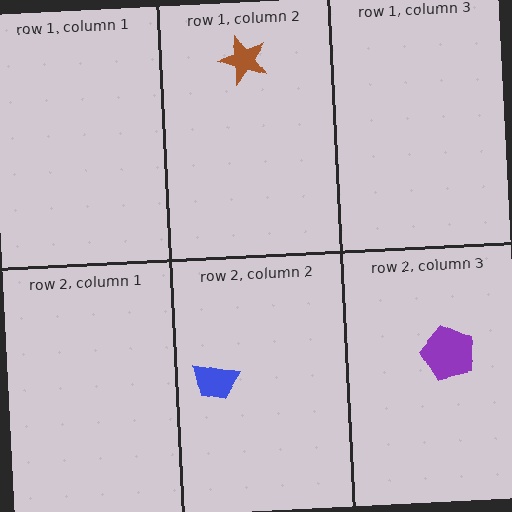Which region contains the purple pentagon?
The row 2, column 3 region.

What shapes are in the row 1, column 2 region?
The brown star.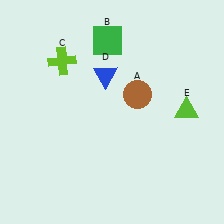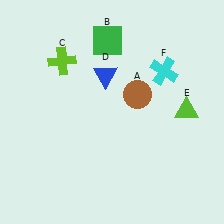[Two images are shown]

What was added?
A cyan cross (F) was added in Image 2.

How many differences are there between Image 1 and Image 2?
There is 1 difference between the two images.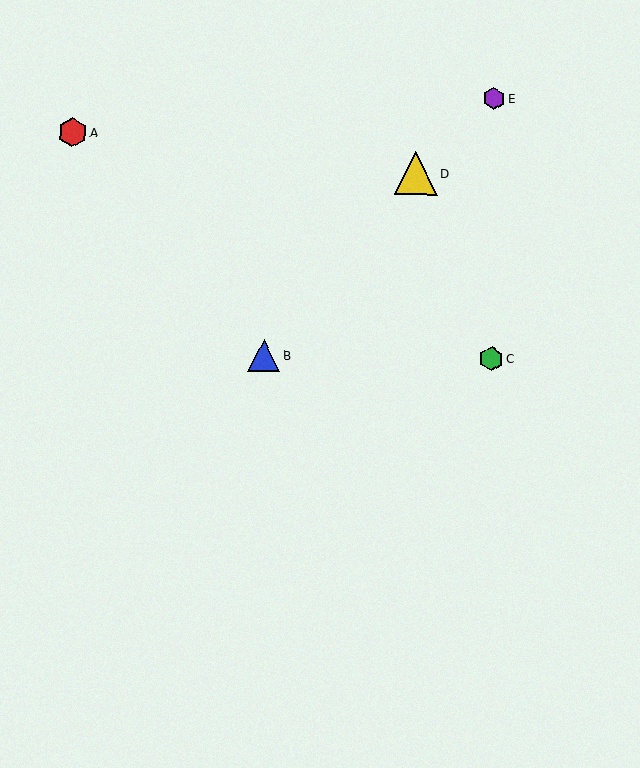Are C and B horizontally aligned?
Yes, both are at y≈359.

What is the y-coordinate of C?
Object C is at y≈359.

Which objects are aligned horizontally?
Objects B, C are aligned horizontally.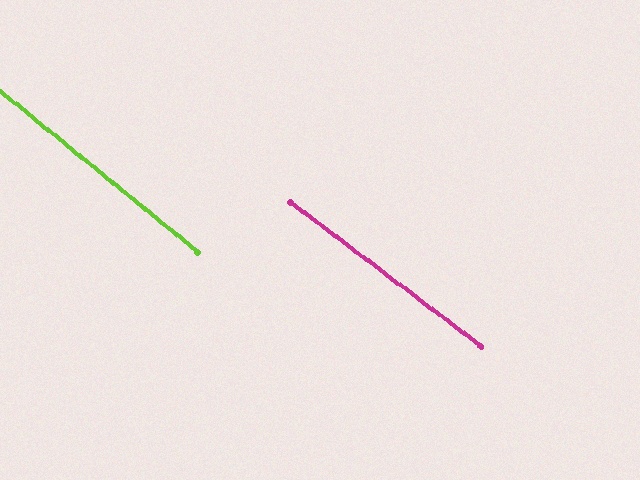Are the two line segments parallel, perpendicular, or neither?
Parallel — their directions differ by only 1.9°.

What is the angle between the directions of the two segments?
Approximately 2 degrees.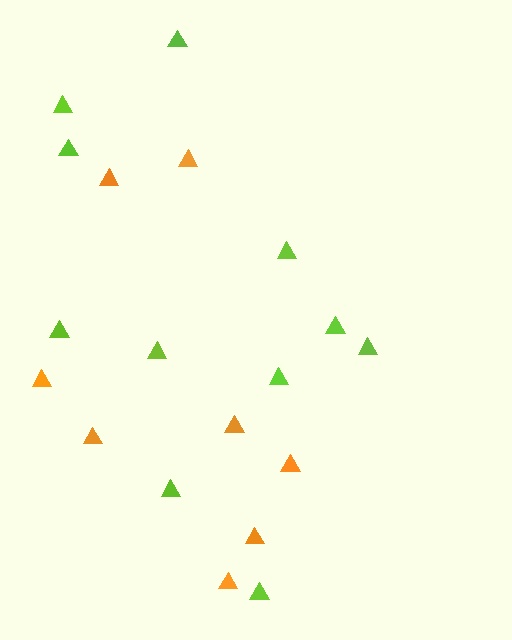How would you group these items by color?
There are 2 groups: one group of lime triangles (11) and one group of orange triangles (8).